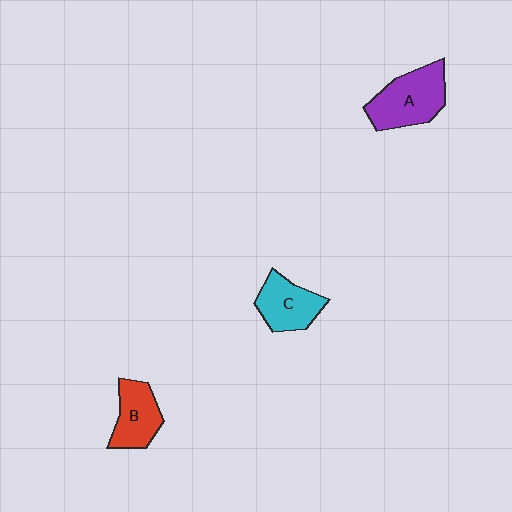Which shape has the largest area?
Shape A (purple).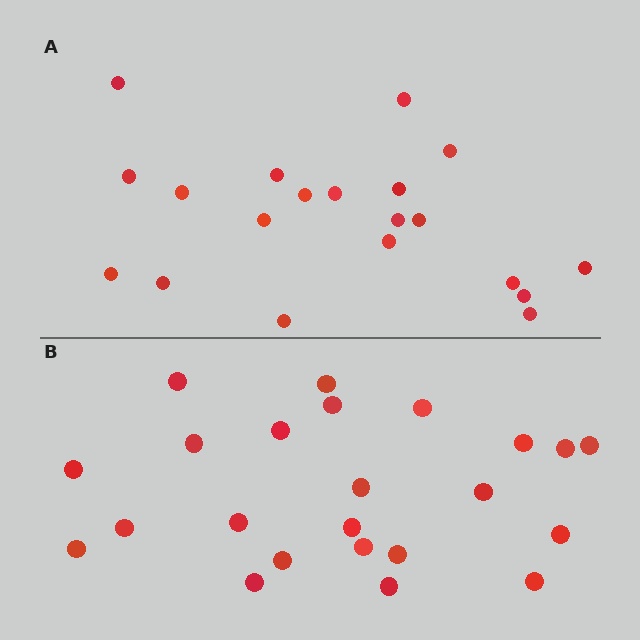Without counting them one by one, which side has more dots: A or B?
Region B (the bottom region) has more dots.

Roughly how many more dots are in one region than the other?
Region B has just a few more — roughly 2 or 3 more dots than region A.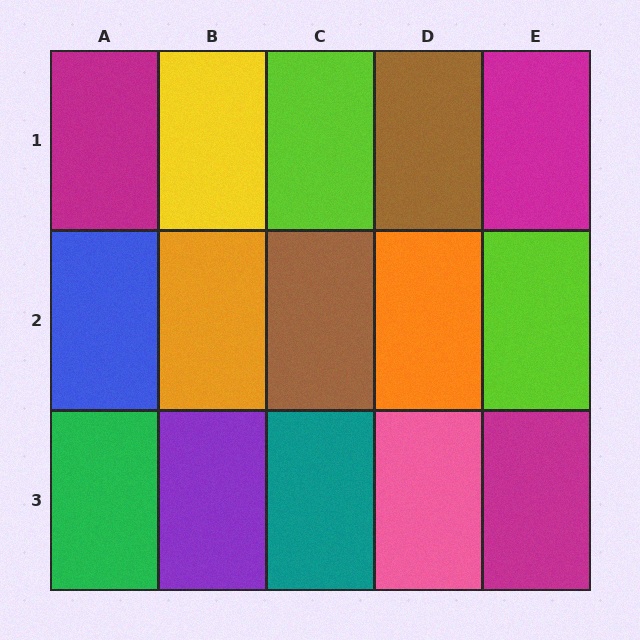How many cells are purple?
1 cell is purple.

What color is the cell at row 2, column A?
Blue.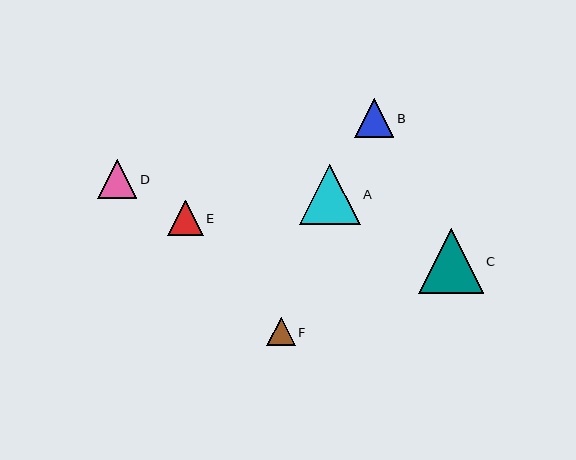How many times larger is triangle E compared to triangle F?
Triangle E is approximately 1.2 times the size of triangle F.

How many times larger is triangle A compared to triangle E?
Triangle A is approximately 1.7 times the size of triangle E.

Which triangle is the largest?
Triangle C is the largest with a size of approximately 65 pixels.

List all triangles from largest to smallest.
From largest to smallest: C, A, D, B, E, F.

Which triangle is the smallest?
Triangle F is the smallest with a size of approximately 29 pixels.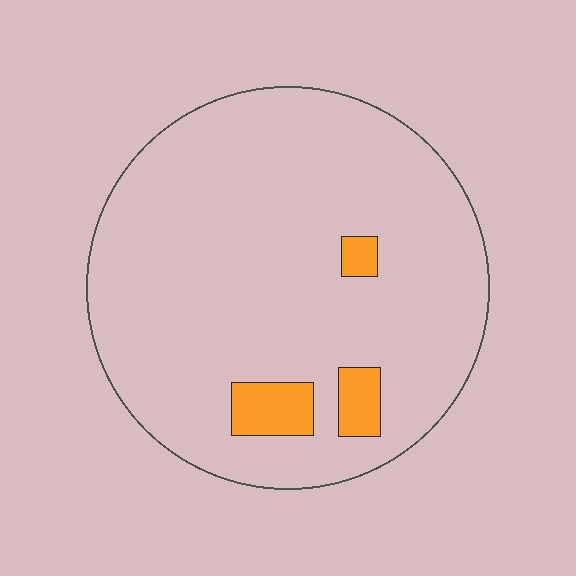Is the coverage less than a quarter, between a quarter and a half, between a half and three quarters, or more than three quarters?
Less than a quarter.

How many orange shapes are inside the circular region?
3.